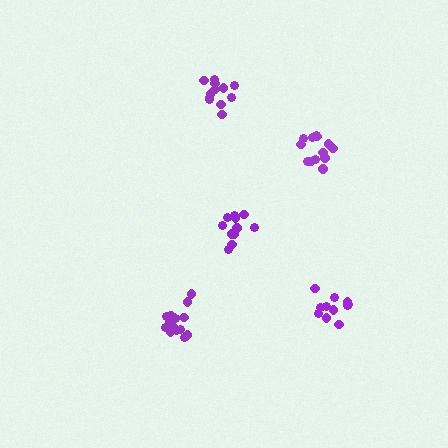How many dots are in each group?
Group 1: 17 dots, Group 2: 12 dots, Group 3: 14 dots, Group 4: 11 dots, Group 5: 12 dots (66 total).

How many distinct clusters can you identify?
There are 5 distinct clusters.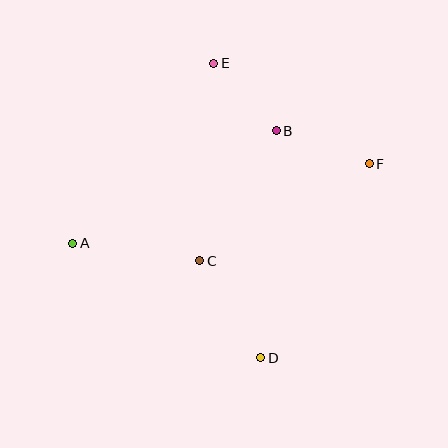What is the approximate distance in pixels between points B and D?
The distance between B and D is approximately 227 pixels.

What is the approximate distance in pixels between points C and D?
The distance between C and D is approximately 115 pixels.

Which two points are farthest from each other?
Points A and F are farthest from each other.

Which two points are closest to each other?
Points B and E are closest to each other.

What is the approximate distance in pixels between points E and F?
The distance between E and F is approximately 185 pixels.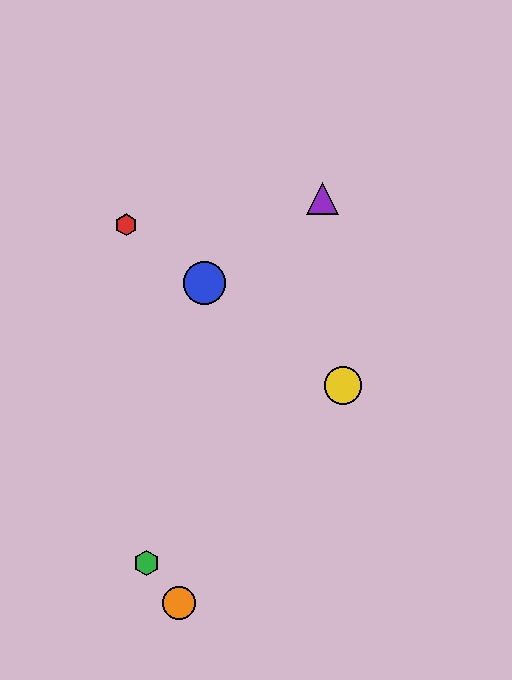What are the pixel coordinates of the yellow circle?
The yellow circle is at (343, 386).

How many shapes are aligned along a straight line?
3 shapes (the red hexagon, the blue circle, the yellow circle) are aligned along a straight line.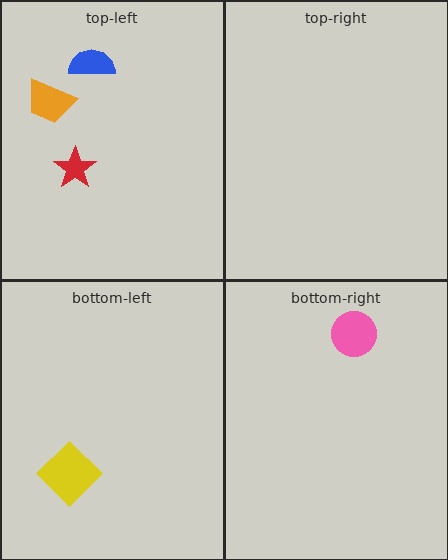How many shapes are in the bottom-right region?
1.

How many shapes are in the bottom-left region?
1.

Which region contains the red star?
The top-left region.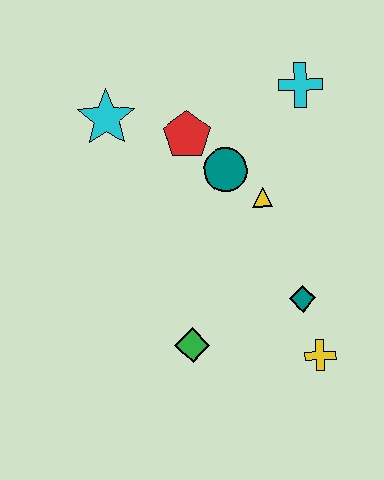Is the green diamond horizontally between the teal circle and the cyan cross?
No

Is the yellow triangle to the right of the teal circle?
Yes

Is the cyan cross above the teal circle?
Yes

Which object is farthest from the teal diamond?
The cyan star is farthest from the teal diamond.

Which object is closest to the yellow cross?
The teal diamond is closest to the yellow cross.